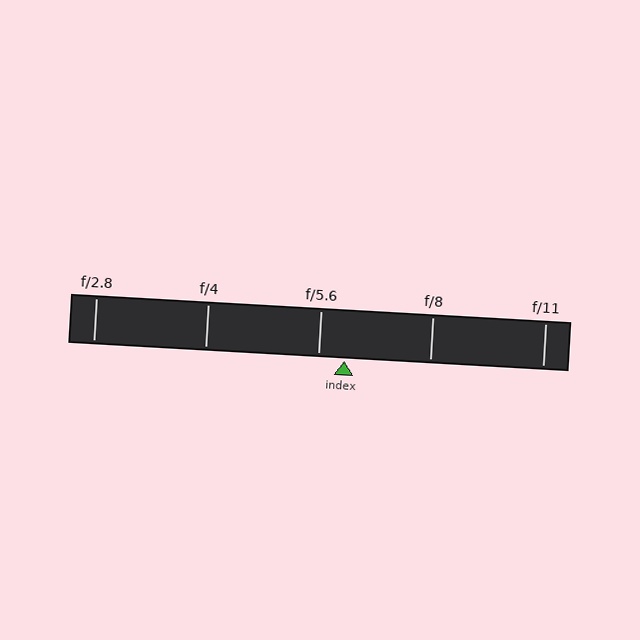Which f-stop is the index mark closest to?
The index mark is closest to f/5.6.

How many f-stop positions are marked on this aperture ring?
There are 5 f-stop positions marked.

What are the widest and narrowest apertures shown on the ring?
The widest aperture shown is f/2.8 and the narrowest is f/11.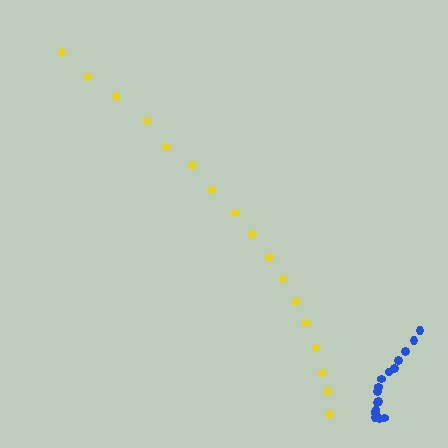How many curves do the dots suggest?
There are 2 distinct paths.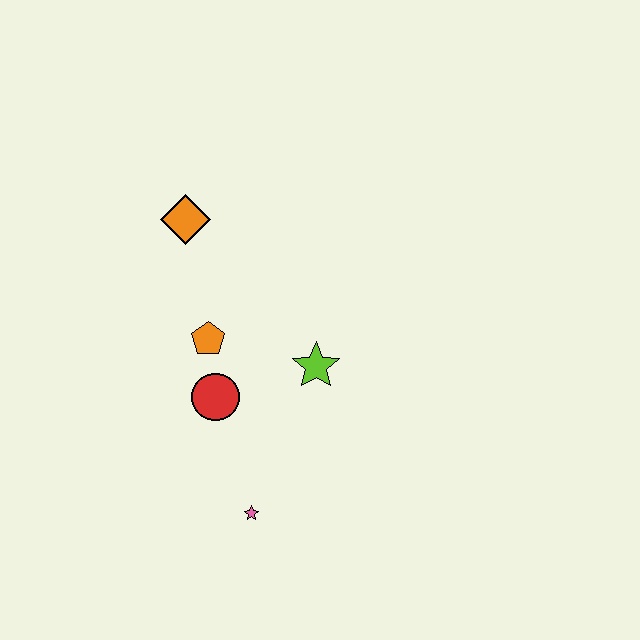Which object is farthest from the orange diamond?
The pink star is farthest from the orange diamond.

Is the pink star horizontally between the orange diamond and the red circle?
No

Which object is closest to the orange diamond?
The orange pentagon is closest to the orange diamond.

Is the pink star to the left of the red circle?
No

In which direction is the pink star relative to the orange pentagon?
The pink star is below the orange pentagon.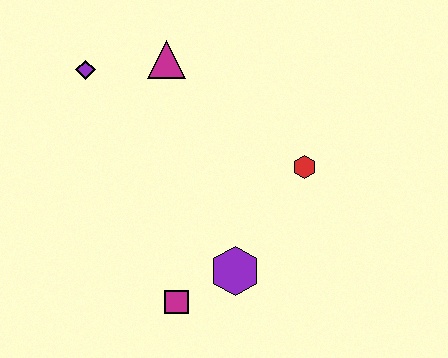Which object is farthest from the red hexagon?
The purple diamond is farthest from the red hexagon.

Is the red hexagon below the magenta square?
No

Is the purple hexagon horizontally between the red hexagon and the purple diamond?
Yes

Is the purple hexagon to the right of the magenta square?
Yes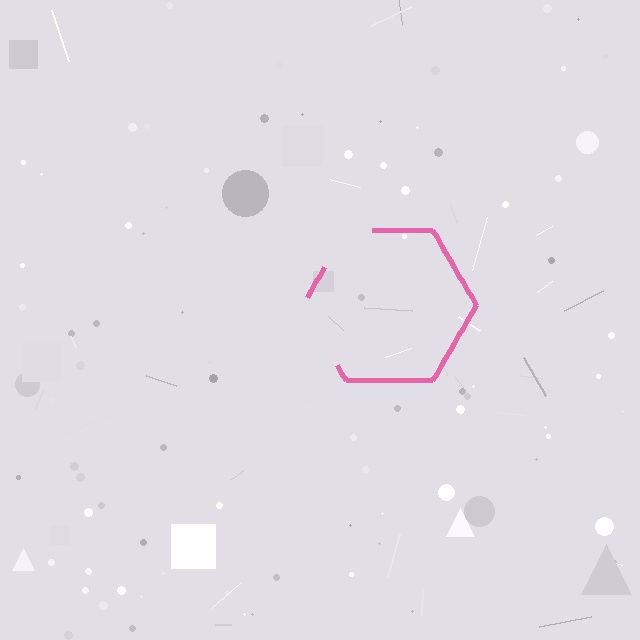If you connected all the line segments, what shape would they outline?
They would outline a hexagon.